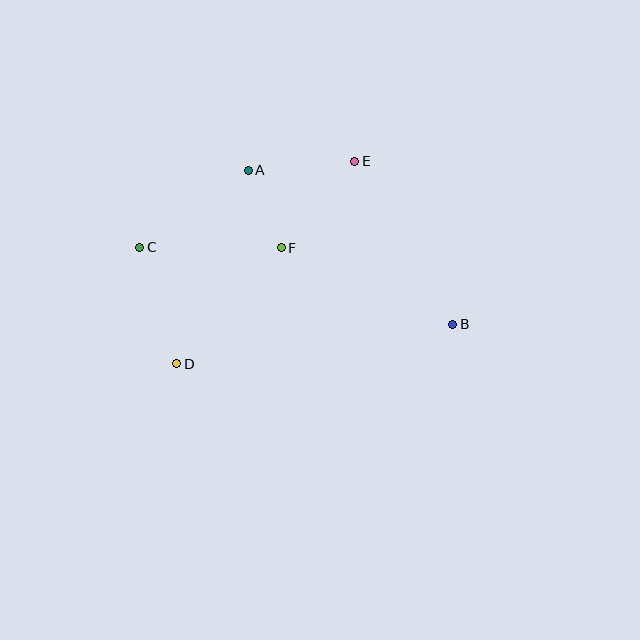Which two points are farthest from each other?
Points B and C are farthest from each other.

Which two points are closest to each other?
Points A and F are closest to each other.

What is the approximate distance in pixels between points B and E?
The distance between B and E is approximately 190 pixels.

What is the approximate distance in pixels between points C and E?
The distance between C and E is approximately 231 pixels.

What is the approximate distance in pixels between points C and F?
The distance between C and F is approximately 142 pixels.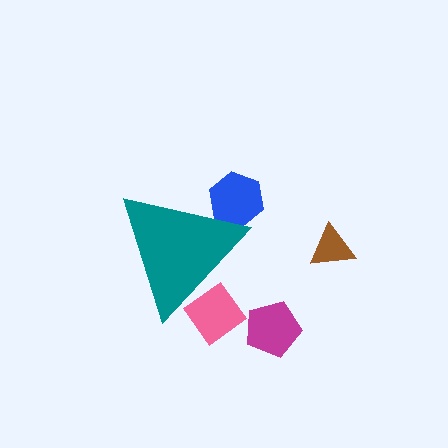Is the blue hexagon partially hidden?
Yes, the blue hexagon is partially hidden behind the teal triangle.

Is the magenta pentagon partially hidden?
No, the magenta pentagon is fully visible.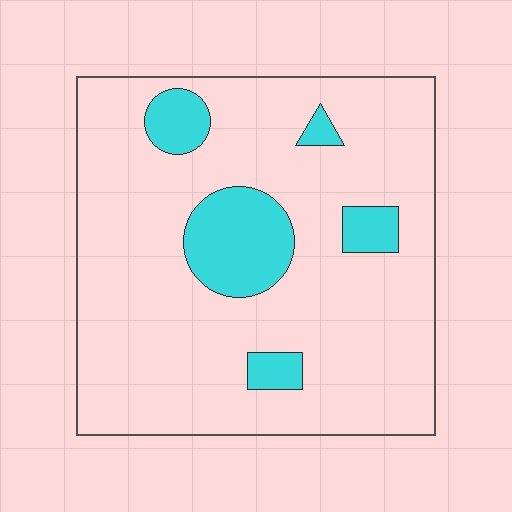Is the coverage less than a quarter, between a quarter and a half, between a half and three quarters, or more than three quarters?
Less than a quarter.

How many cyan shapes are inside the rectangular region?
5.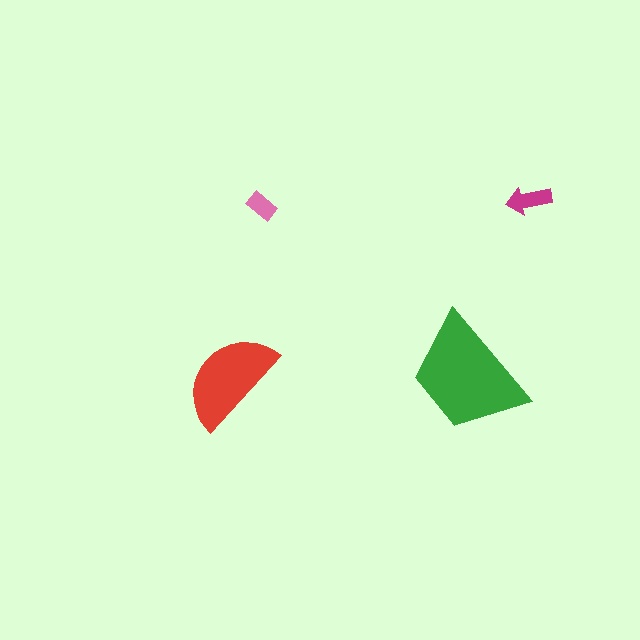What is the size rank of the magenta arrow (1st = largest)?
3rd.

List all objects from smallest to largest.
The pink rectangle, the magenta arrow, the red semicircle, the green trapezoid.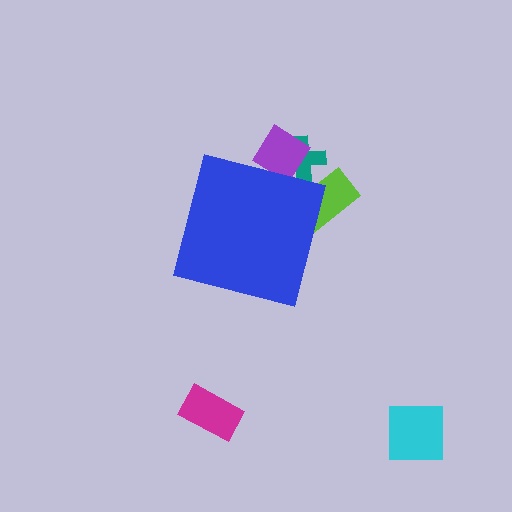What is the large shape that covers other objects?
A blue square.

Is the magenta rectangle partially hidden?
No, the magenta rectangle is fully visible.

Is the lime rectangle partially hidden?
Yes, the lime rectangle is partially hidden behind the blue square.